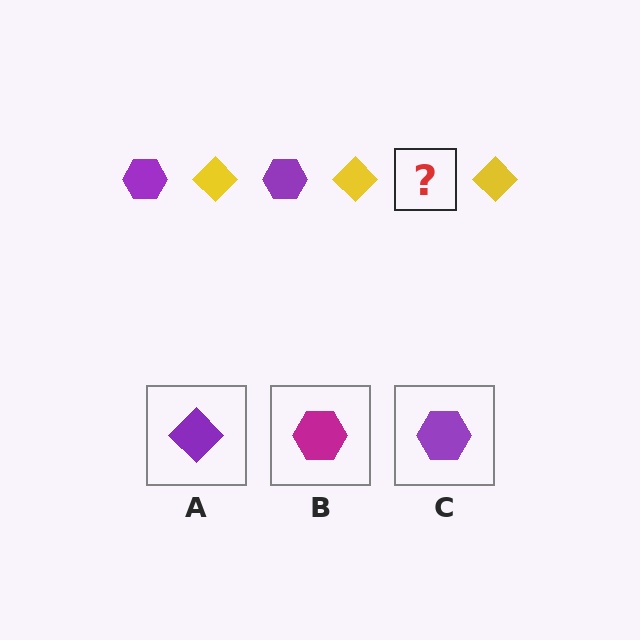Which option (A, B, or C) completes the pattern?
C.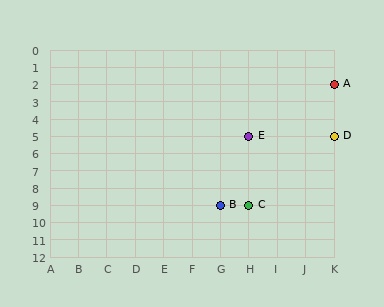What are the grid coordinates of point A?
Point A is at grid coordinates (K, 2).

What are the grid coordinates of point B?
Point B is at grid coordinates (G, 9).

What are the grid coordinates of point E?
Point E is at grid coordinates (H, 5).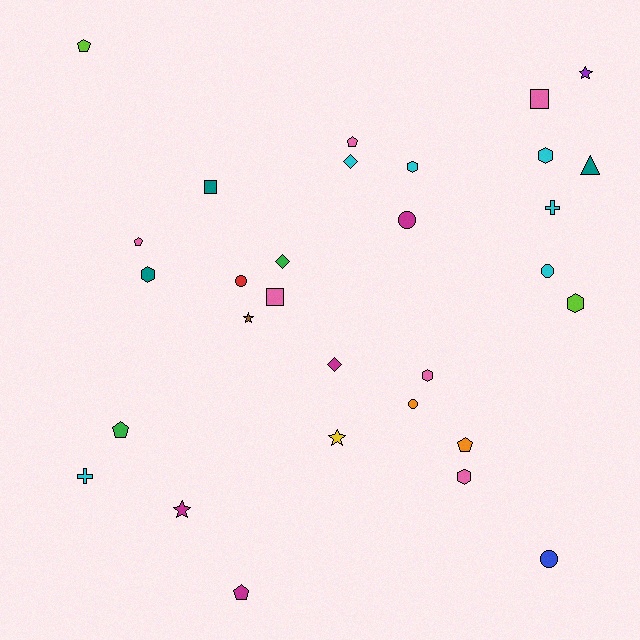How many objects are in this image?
There are 30 objects.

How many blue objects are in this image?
There is 1 blue object.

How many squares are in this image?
There are 3 squares.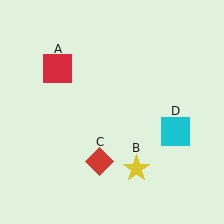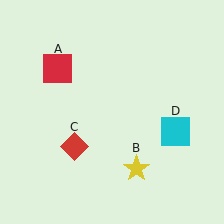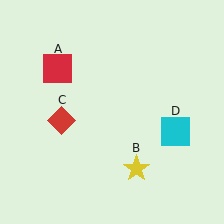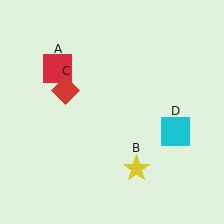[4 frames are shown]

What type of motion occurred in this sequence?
The red diamond (object C) rotated clockwise around the center of the scene.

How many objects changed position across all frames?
1 object changed position: red diamond (object C).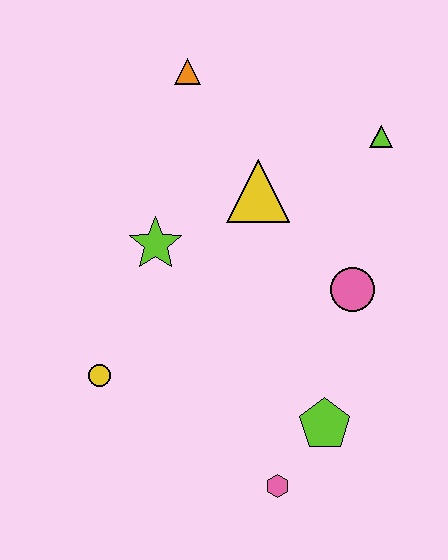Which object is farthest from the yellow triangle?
The pink hexagon is farthest from the yellow triangle.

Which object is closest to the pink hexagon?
The lime pentagon is closest to the pink hexagon.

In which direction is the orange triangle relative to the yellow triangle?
The orange triangle is above the yellow triangle.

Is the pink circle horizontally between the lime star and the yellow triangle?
No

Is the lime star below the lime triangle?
Yes